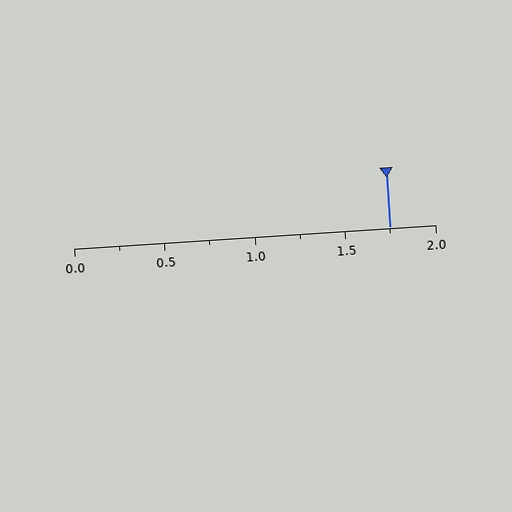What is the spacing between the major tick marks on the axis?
The major ticks are spaced 0.5 apart.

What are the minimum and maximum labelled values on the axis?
The axis runs from 0.0 to 2.0.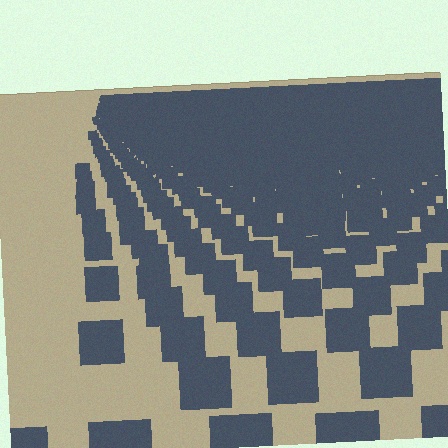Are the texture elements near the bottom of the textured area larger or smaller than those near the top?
Larger. Near the bottom, elements are closer to the viewer and appear at a bigger on-screen size.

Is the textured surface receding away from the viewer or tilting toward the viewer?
The surface is receding away from the viewer. Texture elements get smaller and denser toward the top.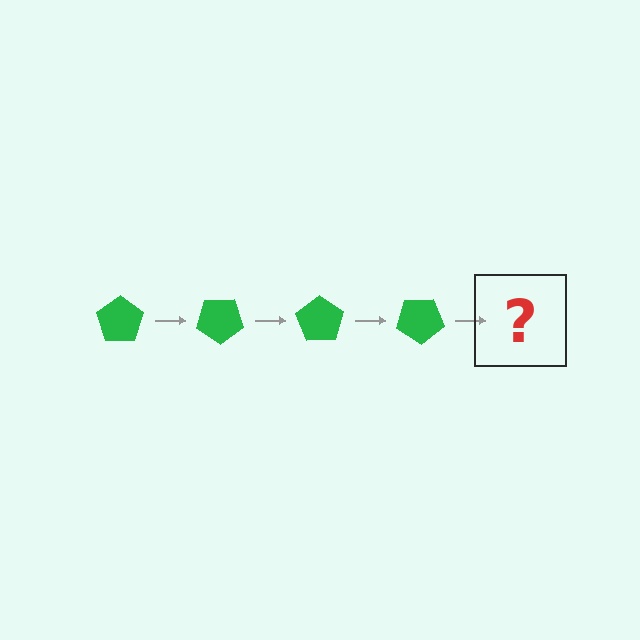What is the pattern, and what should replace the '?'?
The pattern is that the pentagon rotates 35 degrees each step. The '?' should be a green pentagon rotated 140 degrees.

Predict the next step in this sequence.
The next step is a green pentagon rotated 140 degrees.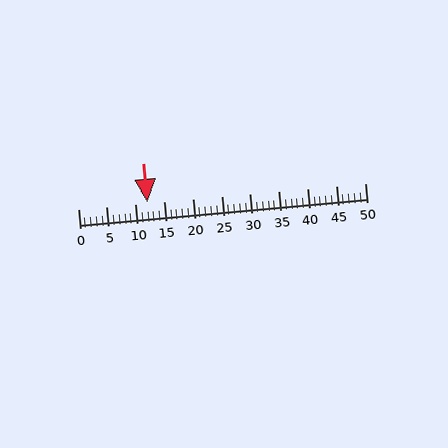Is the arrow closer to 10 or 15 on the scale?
The arrow is closer to 10.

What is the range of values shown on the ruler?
The ruler shows values from 0 to 50.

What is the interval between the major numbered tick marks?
The major tick marks are spaced 5 units apart.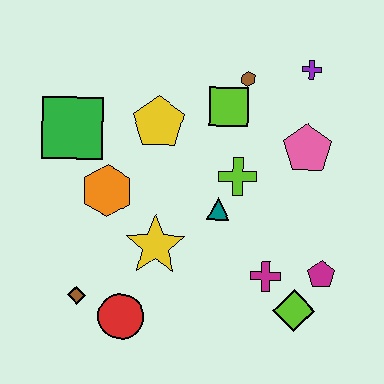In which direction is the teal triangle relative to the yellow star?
The teal triangle is to the right of the yellow star.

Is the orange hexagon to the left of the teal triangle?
Yes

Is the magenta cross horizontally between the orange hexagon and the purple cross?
Yes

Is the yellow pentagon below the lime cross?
No